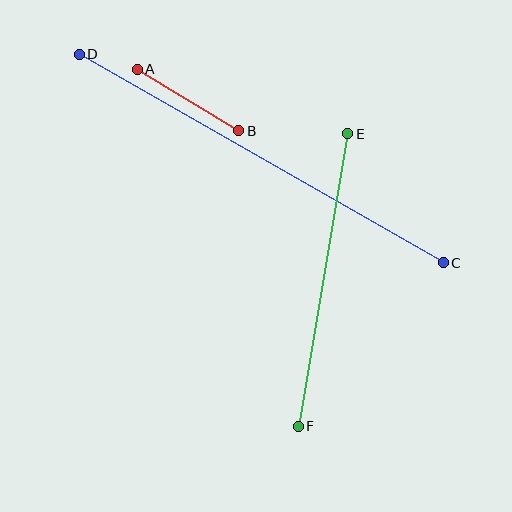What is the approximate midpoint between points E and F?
The midpoint is at approximately (323, 280) pixels.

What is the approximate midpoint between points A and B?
The midpoint is at approximately (188, 100) pixels.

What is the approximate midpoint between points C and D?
The midpoint is at approximately (261, 158) pixels.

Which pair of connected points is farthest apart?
Points C and D are farthest apart.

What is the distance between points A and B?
The distance is approximately 119 pixels.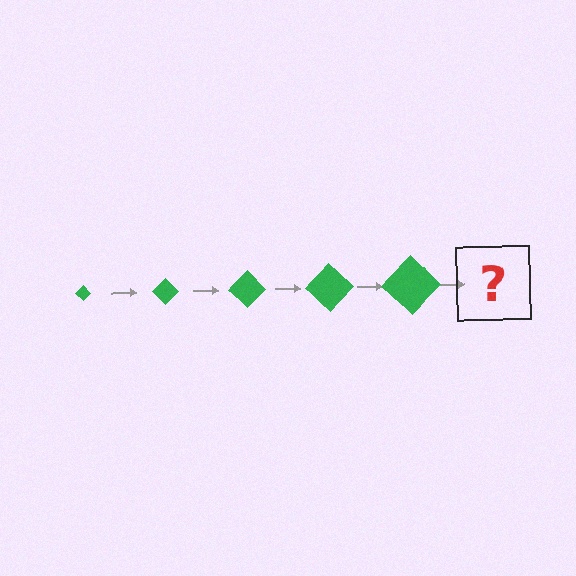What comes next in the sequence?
The next element should be a green diamond, larger than the previous one.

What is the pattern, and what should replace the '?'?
The pattern is that the diamond gets progressively larger each step. The '?' should be a green diamond, larger than the previous one.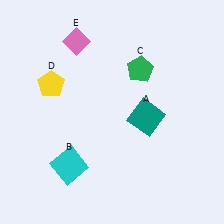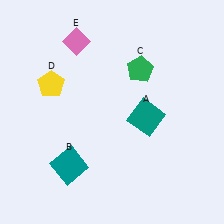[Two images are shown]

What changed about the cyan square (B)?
In Image 1, B is cyan. In Image 2, it changed to teal.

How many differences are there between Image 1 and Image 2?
There is 1 difference between the two images.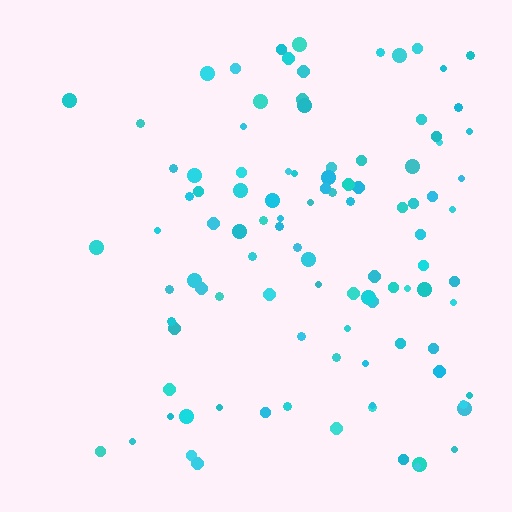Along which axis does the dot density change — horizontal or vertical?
Horizontal.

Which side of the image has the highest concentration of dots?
The right.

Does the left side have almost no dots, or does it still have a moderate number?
Still a moderate number, just noticeably fewer than the right.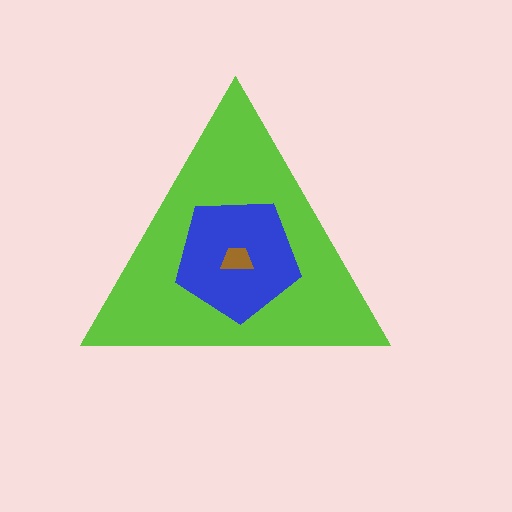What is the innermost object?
The brown trapezoid.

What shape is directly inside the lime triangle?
The blue pentagon.